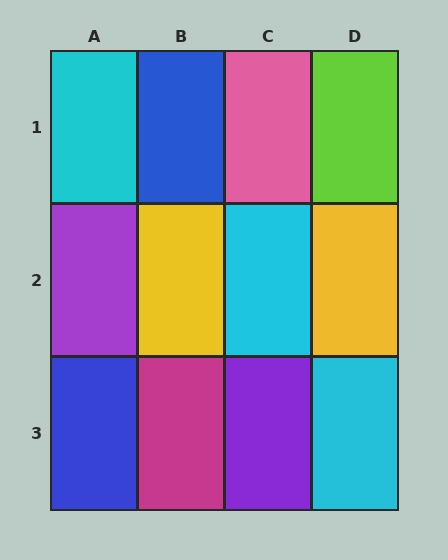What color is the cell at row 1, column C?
Pink.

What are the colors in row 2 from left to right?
Purple, yellow, cyan, yellow.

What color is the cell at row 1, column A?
Cyan.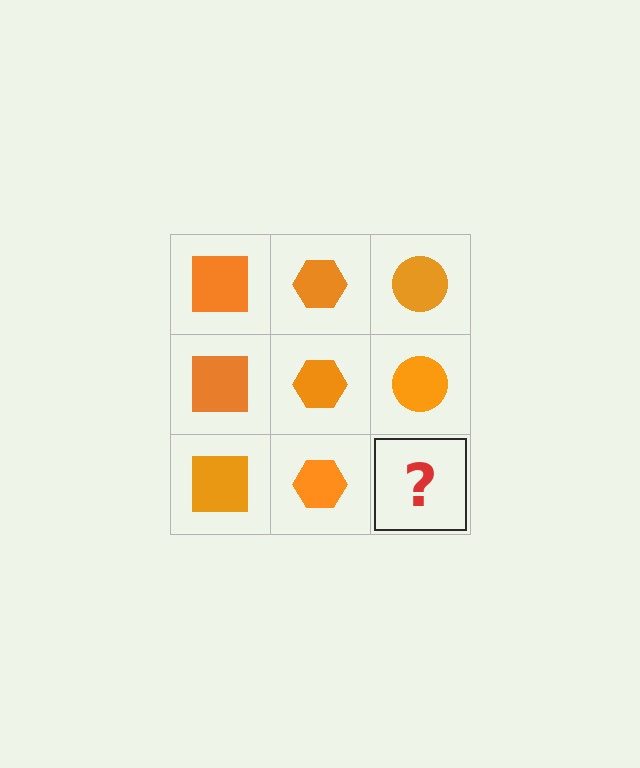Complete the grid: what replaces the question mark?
The question mark should be replaced with an orange circle.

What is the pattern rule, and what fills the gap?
The rule is that each column has a consistent shape. The gap should be filled with an orange circle.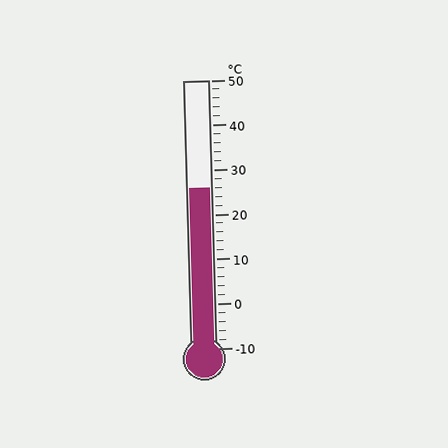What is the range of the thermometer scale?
The thermometer scale ranges from -10°C to 50°C.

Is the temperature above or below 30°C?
The temperature is below 30°C.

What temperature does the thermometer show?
The thermometer shows approximately 26°C.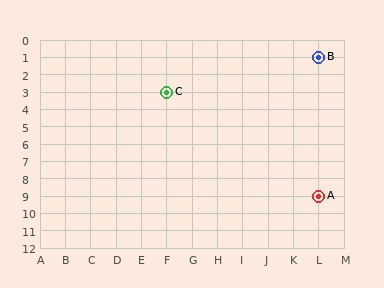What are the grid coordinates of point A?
Point A is at grid coordinates (L, 9).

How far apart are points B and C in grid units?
Points B and C are 6 columns and 2 rows apart (about 6.3 grid units diagonally).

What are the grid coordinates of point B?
Point B is at grid coordinates (L, 1).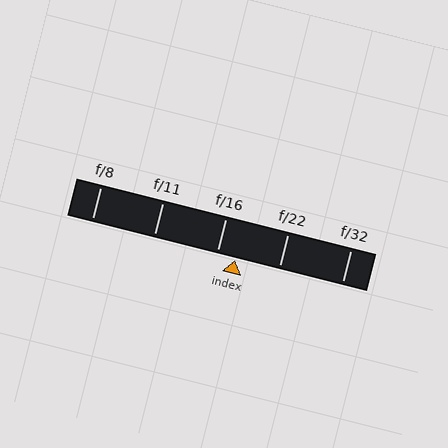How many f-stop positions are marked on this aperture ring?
There are 5 f-stop positions marked.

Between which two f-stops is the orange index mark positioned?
The index mark is between f/16 and f/22.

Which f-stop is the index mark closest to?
The index mark is closest to f/16.